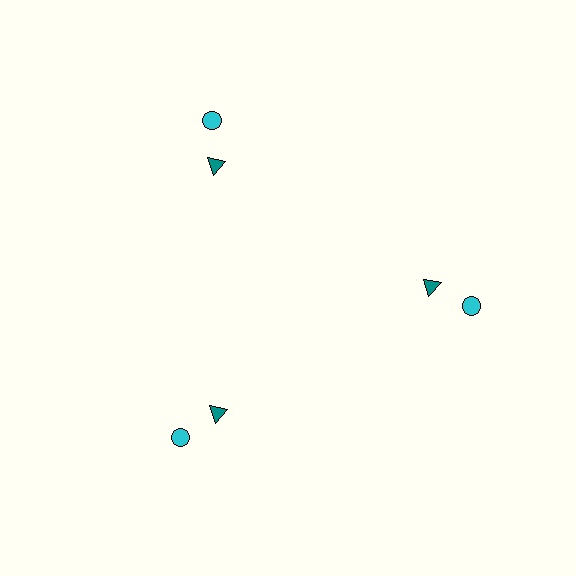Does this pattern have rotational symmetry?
Yes, this pattern has 3-fold rotational symmetry. It looks the same after rotating 120 degrees around the center.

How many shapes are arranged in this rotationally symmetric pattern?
There are 6 shapes, arranged in 3 groups of 2.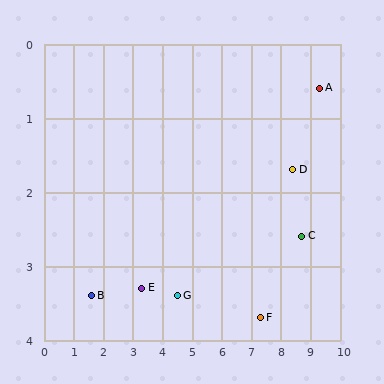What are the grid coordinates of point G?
Point G is at approximately (4.5, 3.4).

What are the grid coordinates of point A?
Point A is at approximately (9.3, 0.6).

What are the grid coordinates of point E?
Point E is at approximately (3.3, 3.3).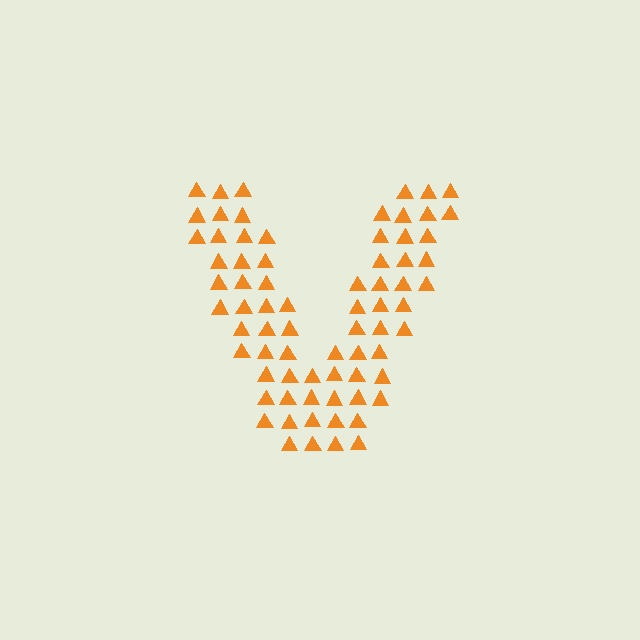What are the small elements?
The small elements are triangles.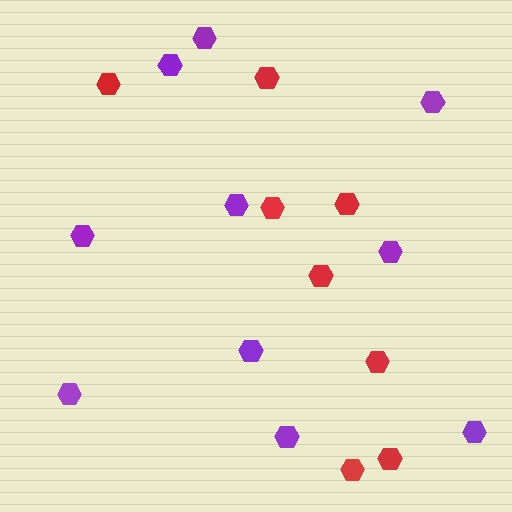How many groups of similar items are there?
There are 2 groups: one group of red hexagons (8) and one group of purple hexagons (10).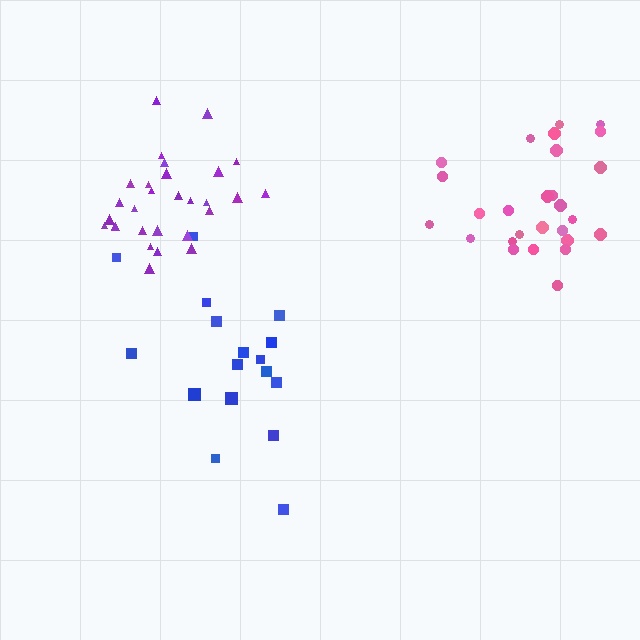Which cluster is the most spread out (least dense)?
Blue.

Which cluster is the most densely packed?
Purple.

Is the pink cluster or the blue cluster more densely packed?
Pink.